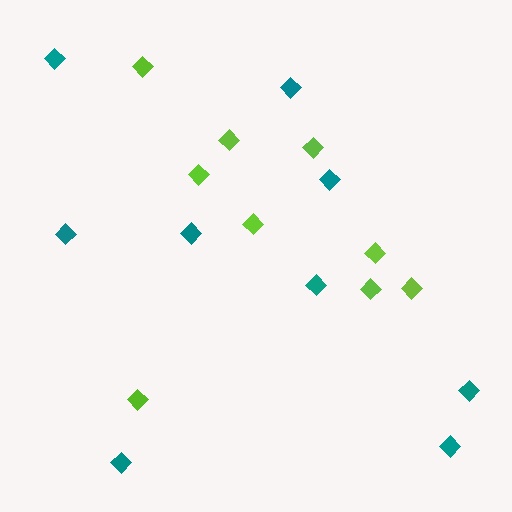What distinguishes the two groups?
There are 2 groups: one group of lime diamonds (9) and one group of teal diamonds (9).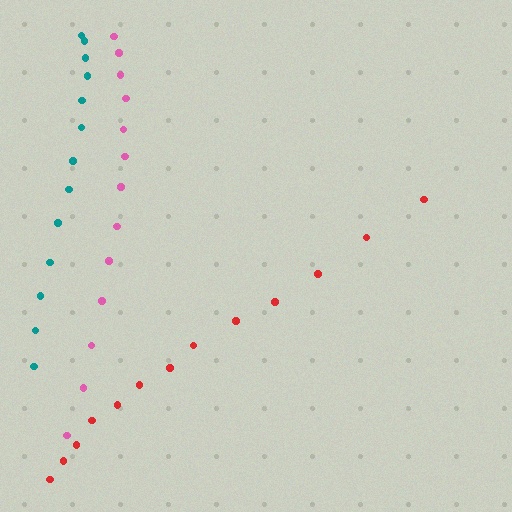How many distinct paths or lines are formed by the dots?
There are 3 distinct paths.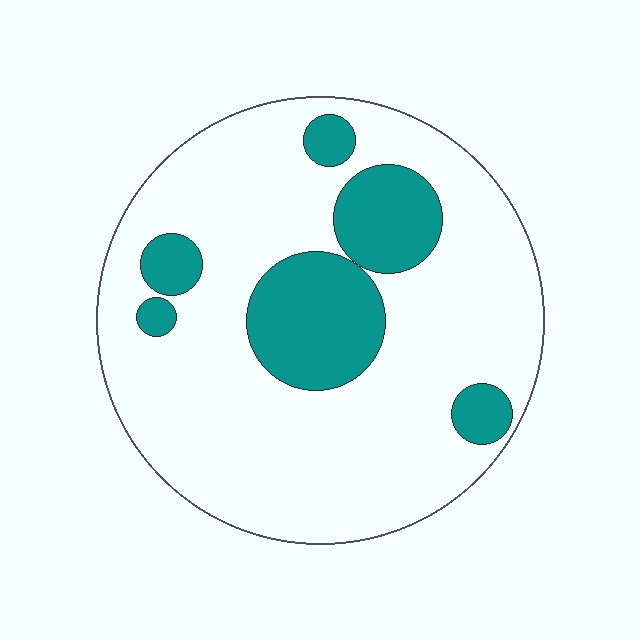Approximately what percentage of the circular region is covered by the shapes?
Approximately 20%.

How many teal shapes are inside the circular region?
6.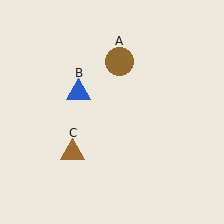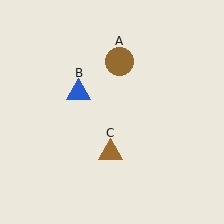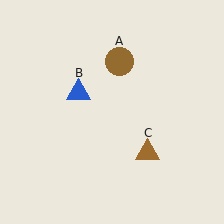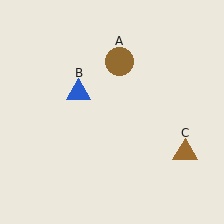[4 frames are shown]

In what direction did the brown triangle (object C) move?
The brown triangle (object C) moved right.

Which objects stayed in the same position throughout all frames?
Brown circle (object A) and blue triangle (object B) remained stationary.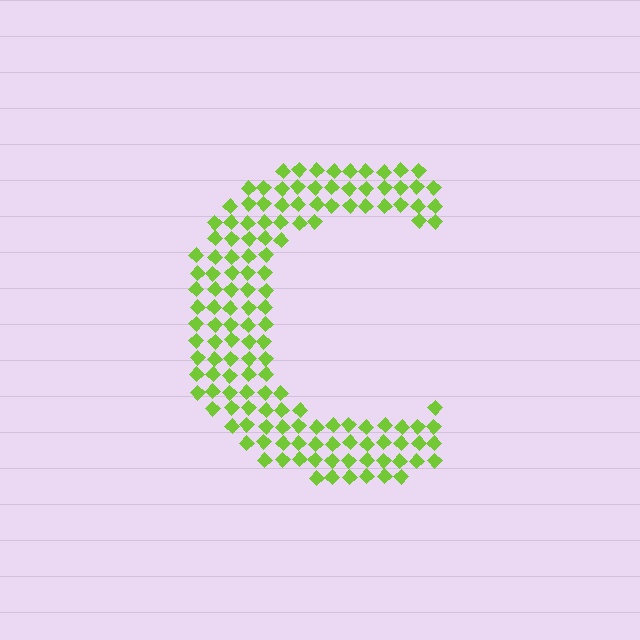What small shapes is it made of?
It is made of small diamonds.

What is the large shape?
The large shape is the letter C.